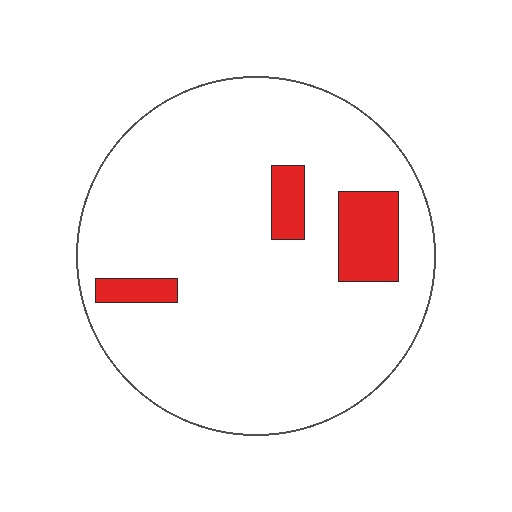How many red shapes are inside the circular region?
3.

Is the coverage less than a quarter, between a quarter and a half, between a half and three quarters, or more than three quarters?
Less than a quarter.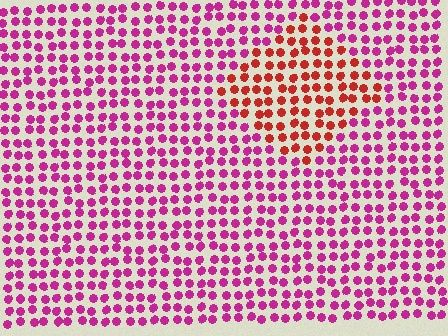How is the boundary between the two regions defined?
The boundary is defined purely by a slight shift in hue (about 44 degrees). Spacing, size, and orientation are identical on both sides.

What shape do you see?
I see a diamond.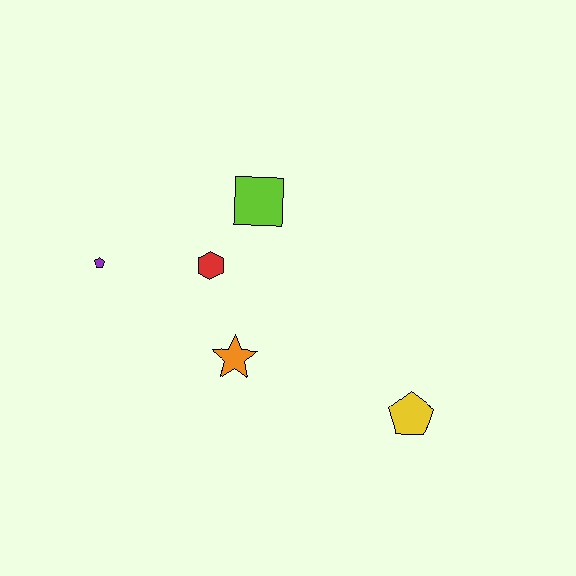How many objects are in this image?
There are 5 objects.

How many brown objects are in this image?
There are no brown objects.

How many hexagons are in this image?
There is 1 hexagon.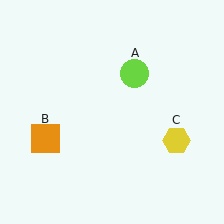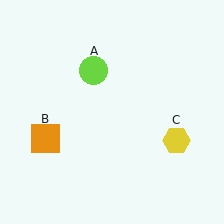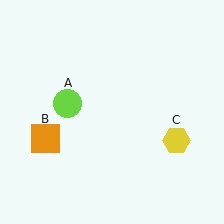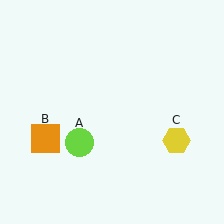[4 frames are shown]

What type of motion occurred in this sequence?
The lime circle (object A) rotated counterclockwise around the center of the scene.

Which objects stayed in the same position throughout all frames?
Orange square (object B) and yellow hexagon (object C) remained stationary.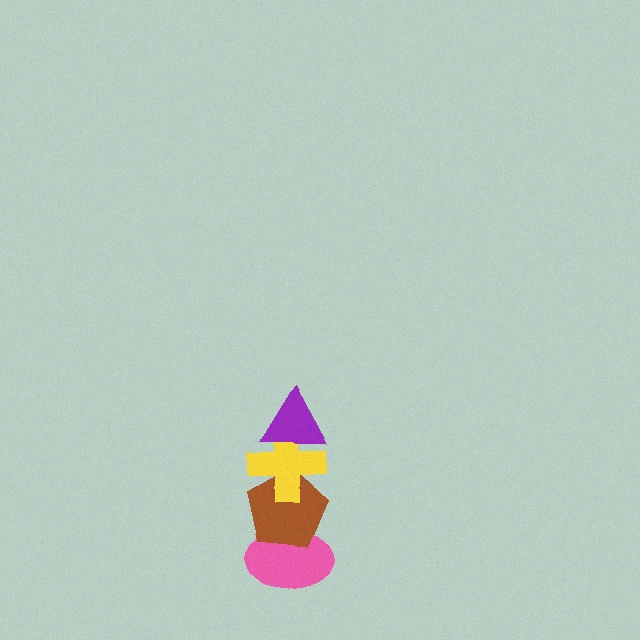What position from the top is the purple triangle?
The purple triangle is 1st from the top.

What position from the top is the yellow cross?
The yellow cross is 2nd from the top.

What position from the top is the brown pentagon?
The brown pentagon is 3rd from the top.